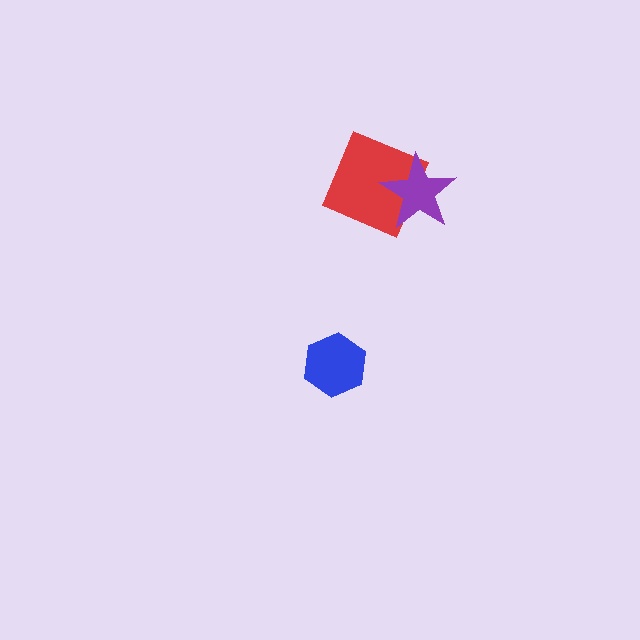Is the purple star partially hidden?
No, no other shape covers it.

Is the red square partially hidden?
Yes, it is partially covered by another shape.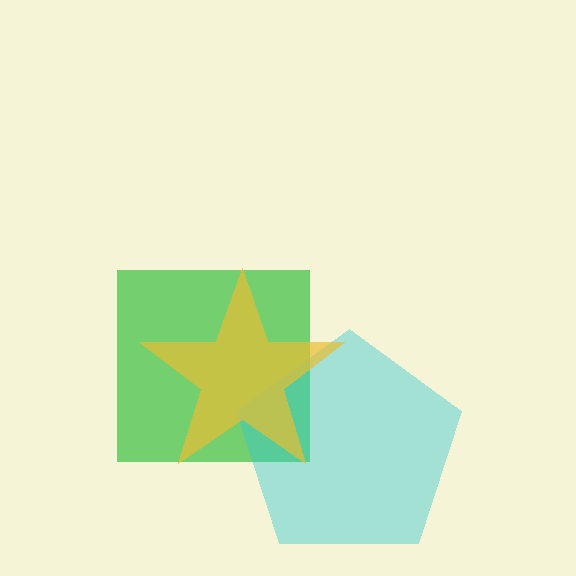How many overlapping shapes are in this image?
There are 3 overlapping shapes in the image.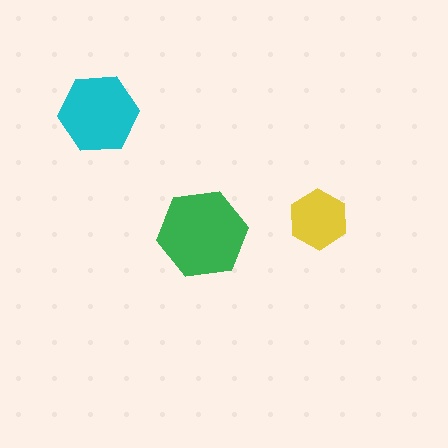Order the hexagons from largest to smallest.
the green one, the cyan one, the yellow one.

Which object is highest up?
The cyan hexagon is topmost.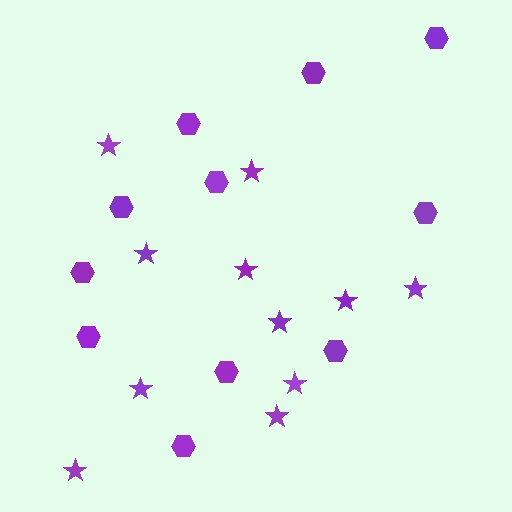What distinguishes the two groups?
There are 2 groups: one group of stars (11) and one group of hexagons (11).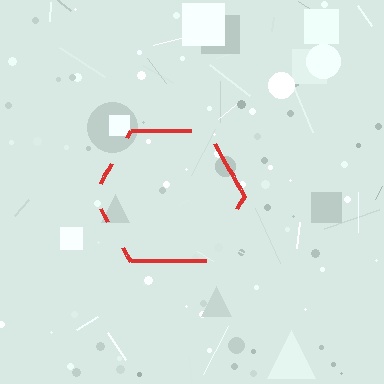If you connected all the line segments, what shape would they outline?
They would outline a hexagon.